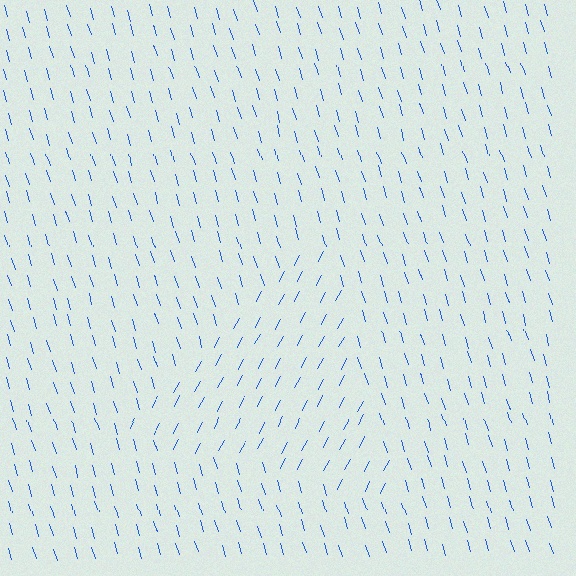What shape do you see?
I see a triangle.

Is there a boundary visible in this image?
Yes, there is a texture boundary formed by a change in line orientation.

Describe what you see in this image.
The image is filled with small blue line segments. A triangle region in the image has lines oriented differently from the surrounding lines, creating a visible texture boundary.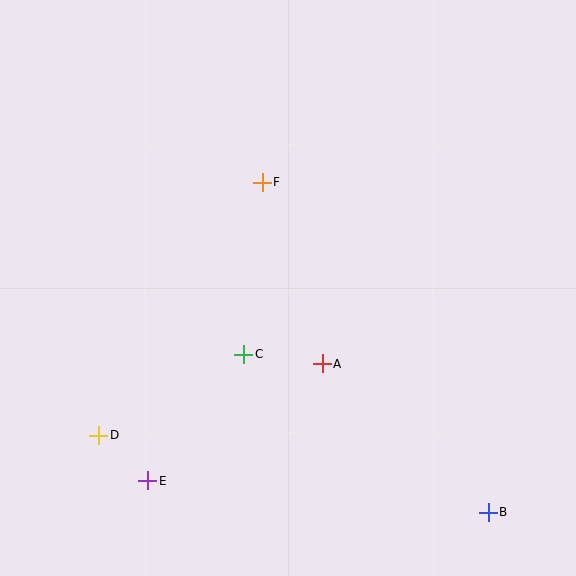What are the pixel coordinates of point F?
Point F is at (262, 182).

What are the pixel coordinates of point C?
Point C is at (244, 354).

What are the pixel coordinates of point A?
Point A is at (322, 364).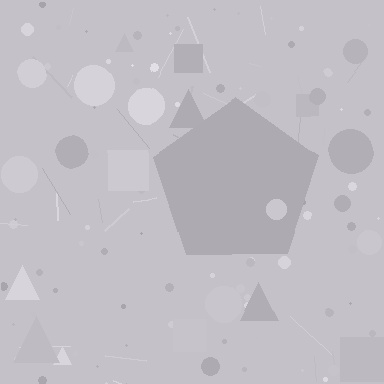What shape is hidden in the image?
A pentagon is hidden in the image.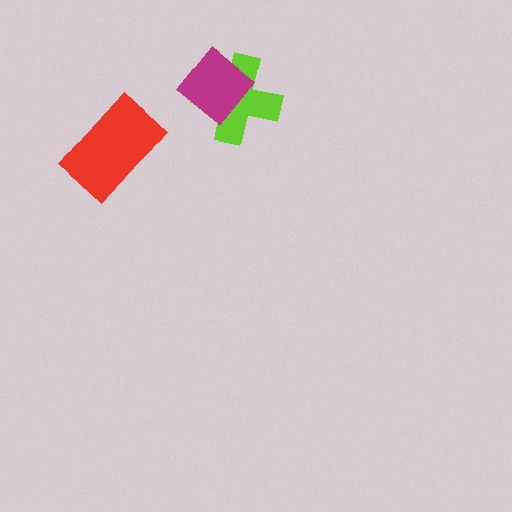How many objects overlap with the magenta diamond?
1 object overlaps with the magenta diamond.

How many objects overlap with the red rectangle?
0 objects overlap with the red rectangle.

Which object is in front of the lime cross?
The magenta diamond is in front of the lime cross.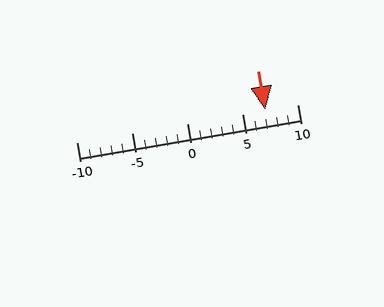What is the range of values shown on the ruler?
The ruler shows values from -10 to 10.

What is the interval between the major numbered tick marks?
The major tick marks are spaced 5 units apart.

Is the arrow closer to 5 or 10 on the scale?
The arrow is closer to 5.